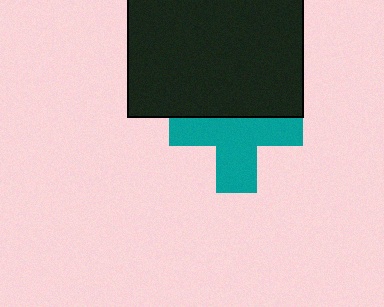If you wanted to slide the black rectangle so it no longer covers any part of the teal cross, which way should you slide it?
Slide it up — that is the most direct way to separate the two shapes.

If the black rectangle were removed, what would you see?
You would see the complete teal cross.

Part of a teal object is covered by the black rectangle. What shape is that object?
It is a cross.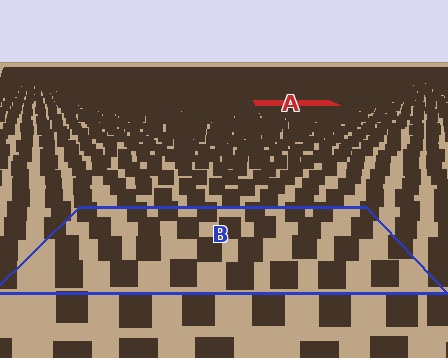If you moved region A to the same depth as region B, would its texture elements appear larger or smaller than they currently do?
They would appear larger. At a closer depth, the same texture elements are projected at a bigger on-screen size.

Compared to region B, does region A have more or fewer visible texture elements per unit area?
Region A has more texture elements per unit area — they are packed more densely because it is farther away.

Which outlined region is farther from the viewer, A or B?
Region A is farther from the viewer — the texture elements inside it appear smaller and more densely packed.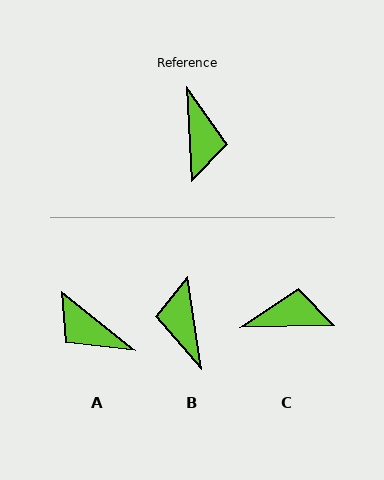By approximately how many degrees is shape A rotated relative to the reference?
Approximately 132 degrees clockwise.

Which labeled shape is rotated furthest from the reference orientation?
B, about 174 degrees away.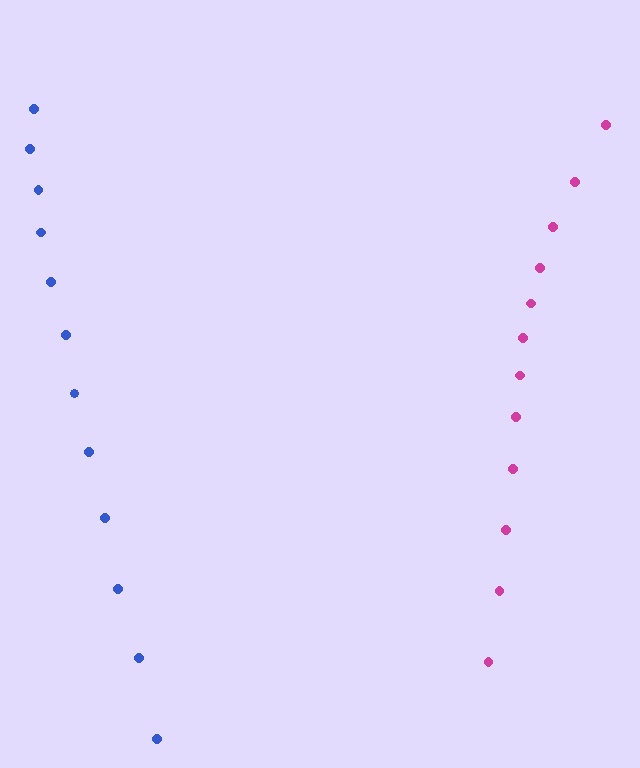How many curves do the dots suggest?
There are 2 distinct paths.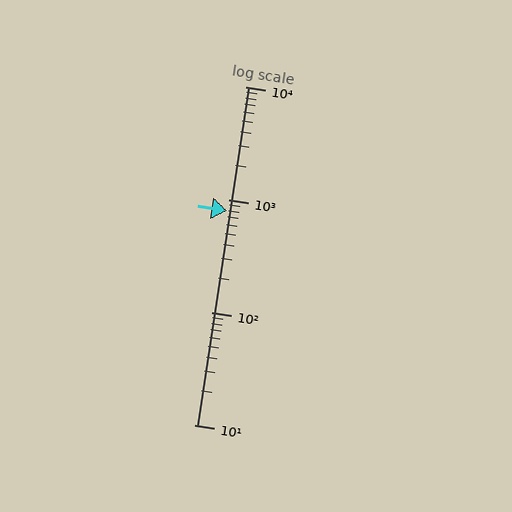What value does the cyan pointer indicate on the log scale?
The pointer indicates approximately 800.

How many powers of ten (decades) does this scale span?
The scale spans 3 decades, from 10 to 10000.